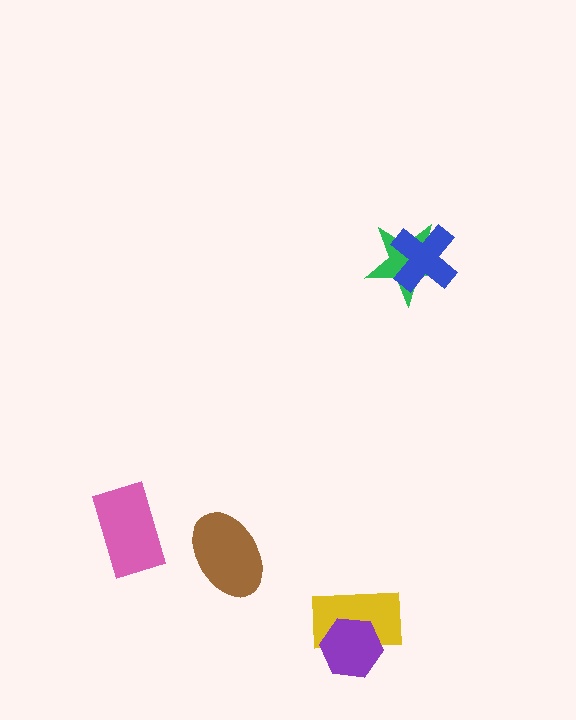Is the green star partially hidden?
Yes, it is partially covered by another shape.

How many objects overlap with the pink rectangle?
0 objects overlap with the pink rectangle.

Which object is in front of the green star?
The blue cross is in front of the green star.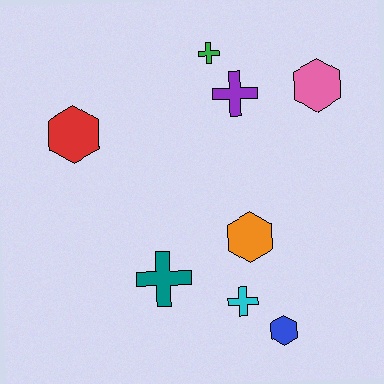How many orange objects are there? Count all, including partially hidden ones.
There is 1 orange object.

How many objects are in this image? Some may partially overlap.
There are 8 objects.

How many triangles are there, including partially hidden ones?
There are no triangles.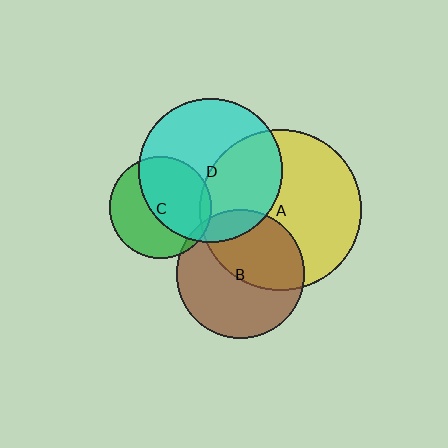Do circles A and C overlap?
Yes.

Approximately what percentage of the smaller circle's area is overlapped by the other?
Approximately 5%.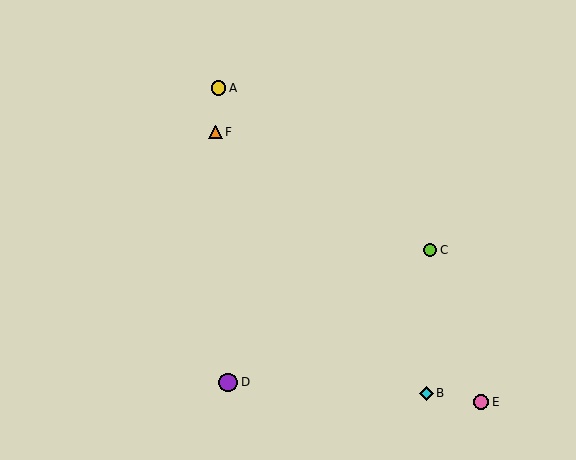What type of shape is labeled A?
Shape A is a yellow circle.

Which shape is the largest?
The purple circle (labeled D) is the largest.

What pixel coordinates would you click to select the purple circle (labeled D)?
Click at (228, 382) to select the purple circle D.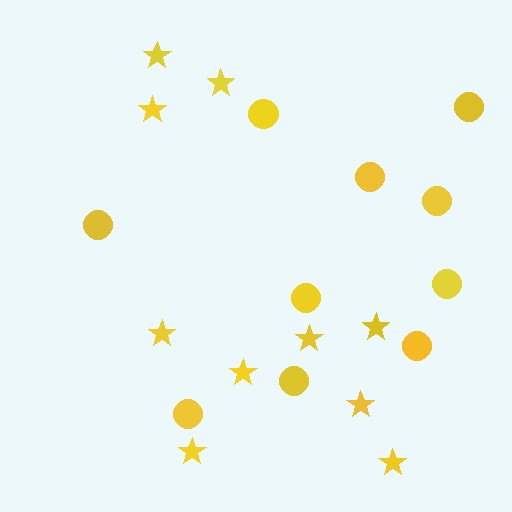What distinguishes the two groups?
There are 2 groups: one group of stars (10) and one group of circles (10).